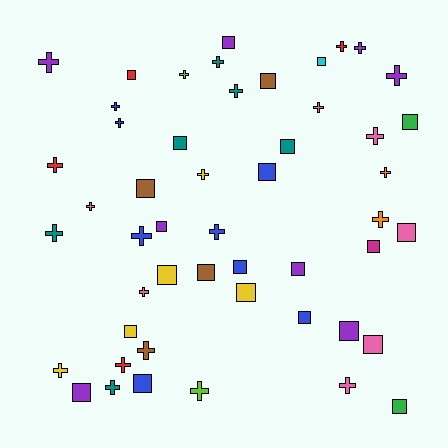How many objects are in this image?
There are 50 objects.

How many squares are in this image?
There are 24 squares.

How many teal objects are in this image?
There are 6 teal objects.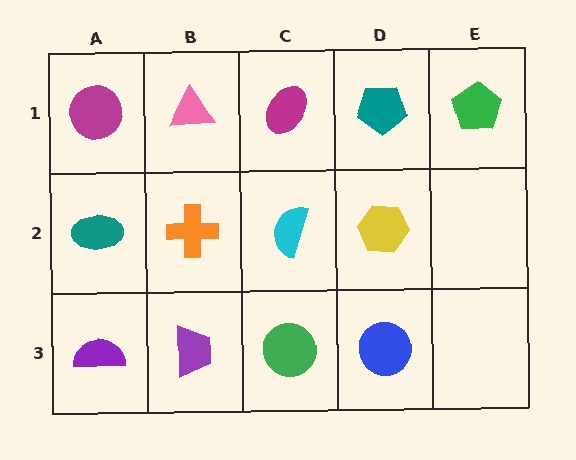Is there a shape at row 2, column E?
No, that cell is empty.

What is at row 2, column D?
A yellow hexagon.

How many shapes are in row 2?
4 shapes.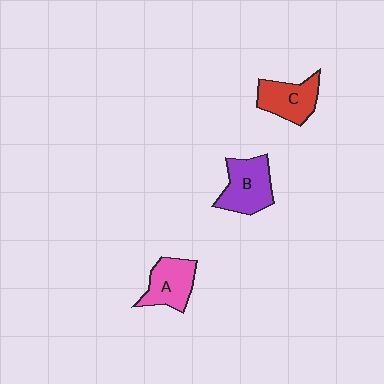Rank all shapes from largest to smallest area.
From largest to smallest: B (purple), C (red), A (pink).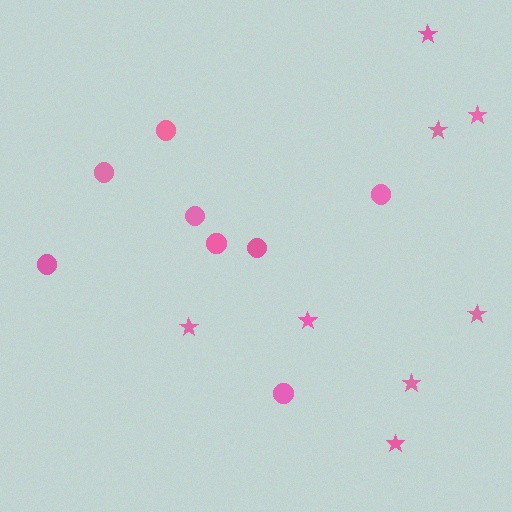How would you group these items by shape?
There are 2 groups: one group of circles (8) and one group of stars (8).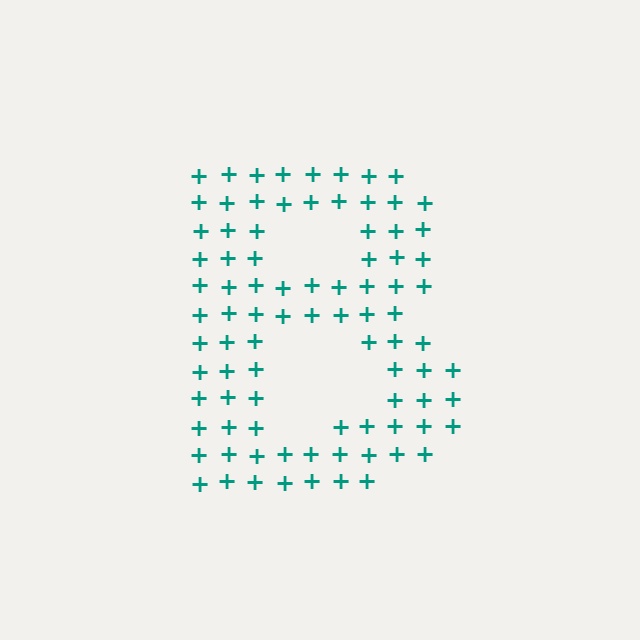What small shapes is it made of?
It is made of small plus signs.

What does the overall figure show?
The overall figure shows the letter B.